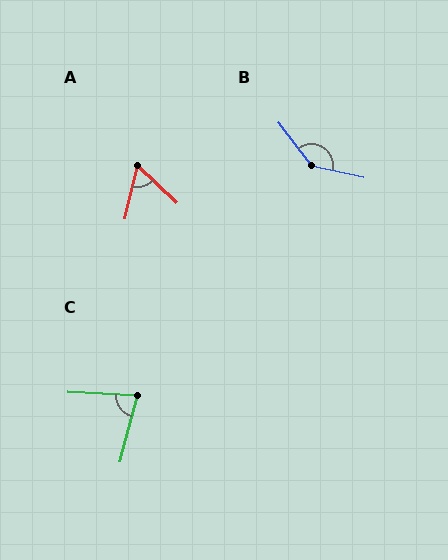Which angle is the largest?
B, at approximately 140 degrees.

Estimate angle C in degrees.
Approximately 78 degrees.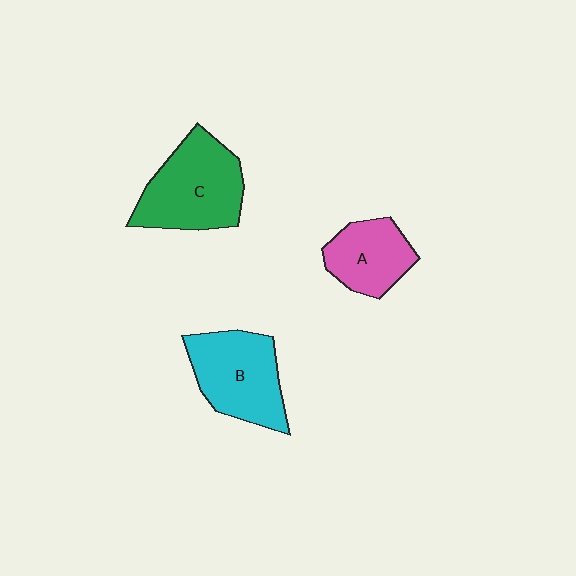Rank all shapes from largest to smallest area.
From largest to smallest: C (green), B (cyan), A (pink).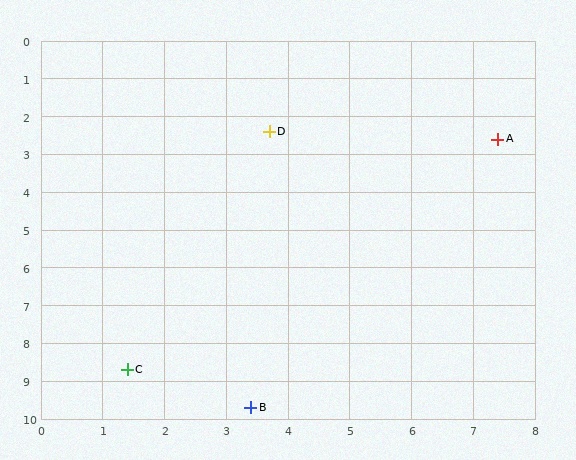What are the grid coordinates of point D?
Point D is at approximately (3.7, 2.4).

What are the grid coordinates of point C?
Point C is at approximately (1.4, 8.7).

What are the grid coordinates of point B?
Point B is at approximately (3.4, 9.7).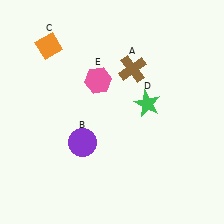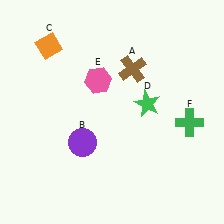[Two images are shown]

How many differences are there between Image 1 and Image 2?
There is 1 difference between the two images.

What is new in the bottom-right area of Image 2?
A green cross (F) was added in the bottom-right area of Image 2.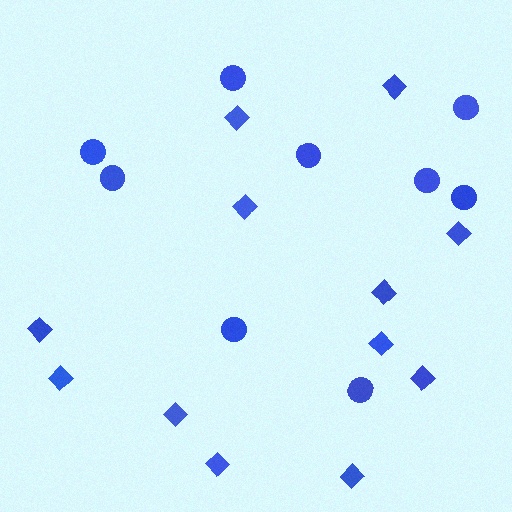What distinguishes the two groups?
There are 2 groups: one group of circles (9) and one group of diamonds (12).